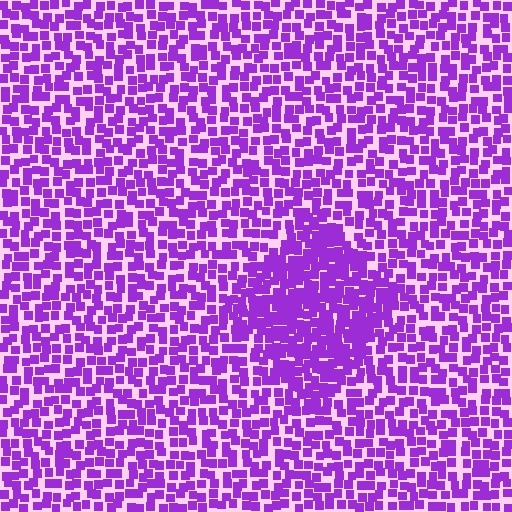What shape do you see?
I see a diamond.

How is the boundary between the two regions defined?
The boundary is defined by a change in element density (approximately 1.7x ratio). All elements are the same color, size, and shape.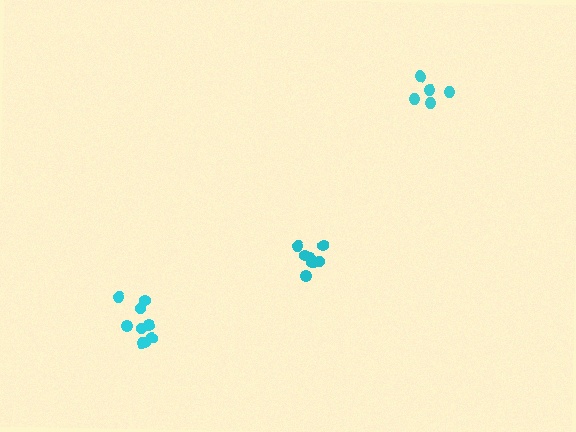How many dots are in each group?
Group 1: 9 dots, Group 2: 5 dots, Group 3: 7 dots (21 total).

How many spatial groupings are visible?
There are 3 spatial groupings.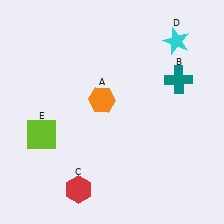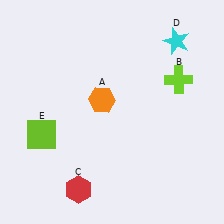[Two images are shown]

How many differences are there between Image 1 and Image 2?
There is 1 difference between the two images.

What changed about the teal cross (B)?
In Image 1, B is teal. In Image 2, it changed to lime.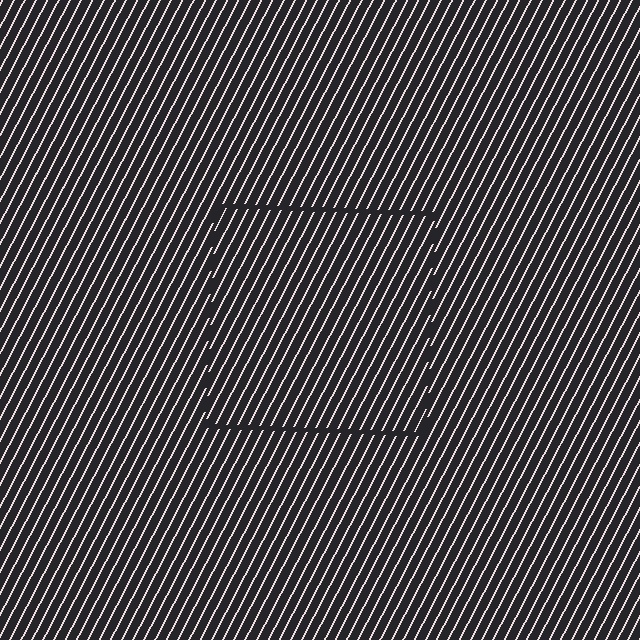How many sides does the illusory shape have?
4 sides — the line-ends trace a square.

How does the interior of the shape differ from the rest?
The interior of the shape contains the same grating, shifted by half a period — the contour is defined by the phase discontinuity where line-ends from the inner and outer gratings abut.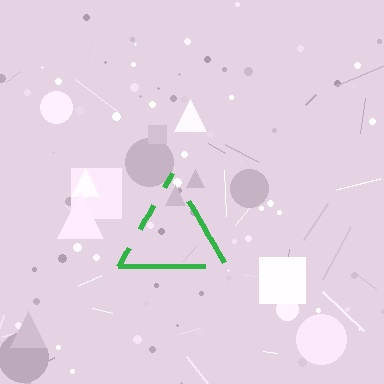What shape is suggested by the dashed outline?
The dashed outline suggests a triangle.